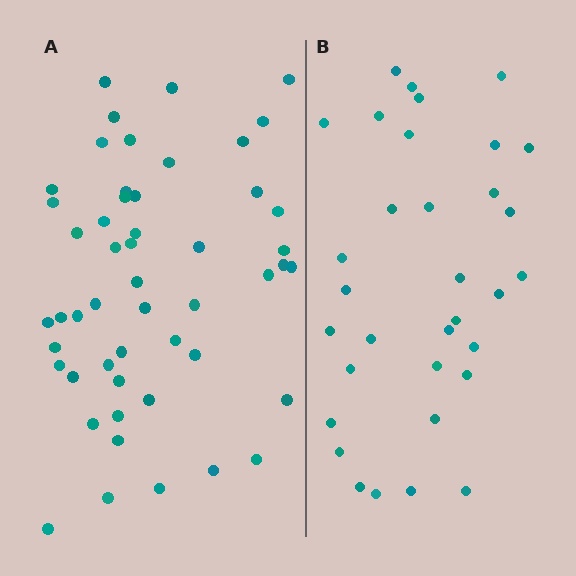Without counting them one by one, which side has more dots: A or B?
Region A (the left region) has more dots.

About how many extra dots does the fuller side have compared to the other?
Region A has approximately 20 more dots than region B.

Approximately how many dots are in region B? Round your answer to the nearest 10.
About 30 dots. (The exact count is 33, which rounds to 30.)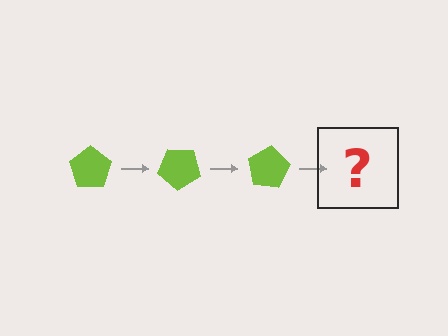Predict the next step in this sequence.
The next step is a lime pentagon rotated 120 degrees.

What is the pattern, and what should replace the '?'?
The pattern is that the pentagon rotates 40 degrees each step. The '?' should be a lime pentagon rotated 120 degrees.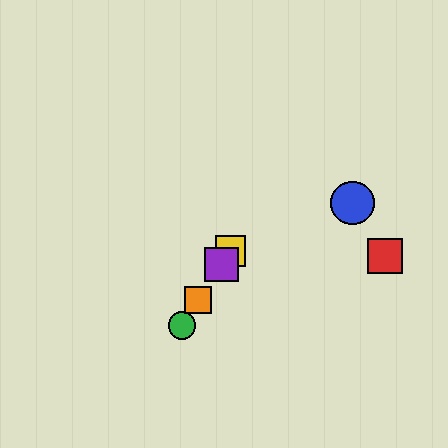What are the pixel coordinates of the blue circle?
The blue circle is at (353, 203).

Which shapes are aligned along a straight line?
The green circle, the yellow square, the purple square, the orange square are aligned along a straight line.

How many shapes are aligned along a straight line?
4 shapes (the green circle, the yellow square, the purple square, the orange square) are aligned along a straight line.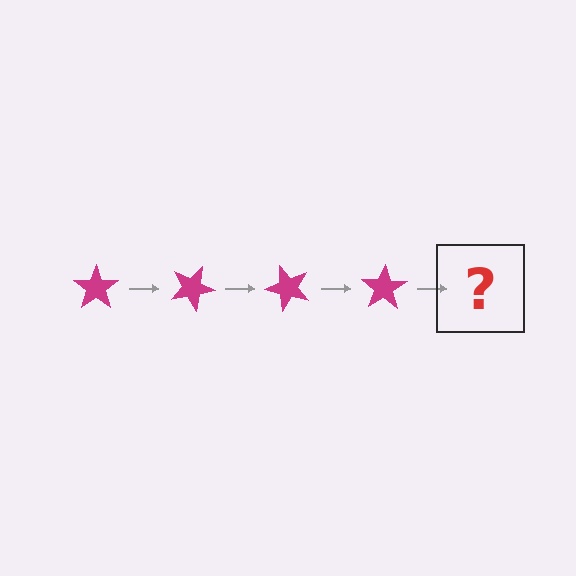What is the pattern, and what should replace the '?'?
The pattern is that the star rotates 25 degrees each step. The '?' should be a magenta star rotated 100 degrees.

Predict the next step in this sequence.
The next step is a magenta star rotated 100 degrees.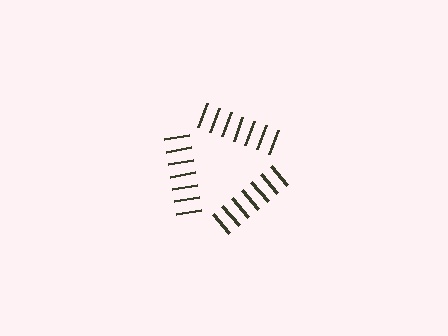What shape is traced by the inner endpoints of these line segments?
An illusory triangle — the line segments terminate on its edges but no continuous stroke is drawn.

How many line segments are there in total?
21 — 7 along each of the 3 edges.